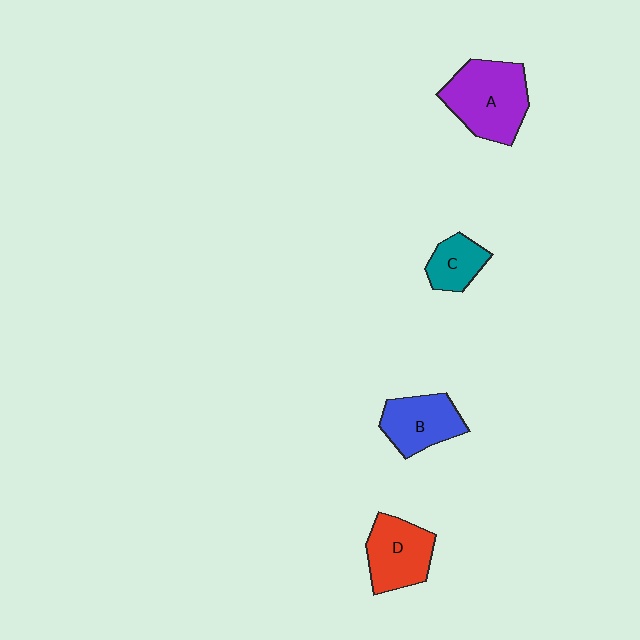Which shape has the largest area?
Shape A (purple).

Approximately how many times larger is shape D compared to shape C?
Approximately 1.6 times.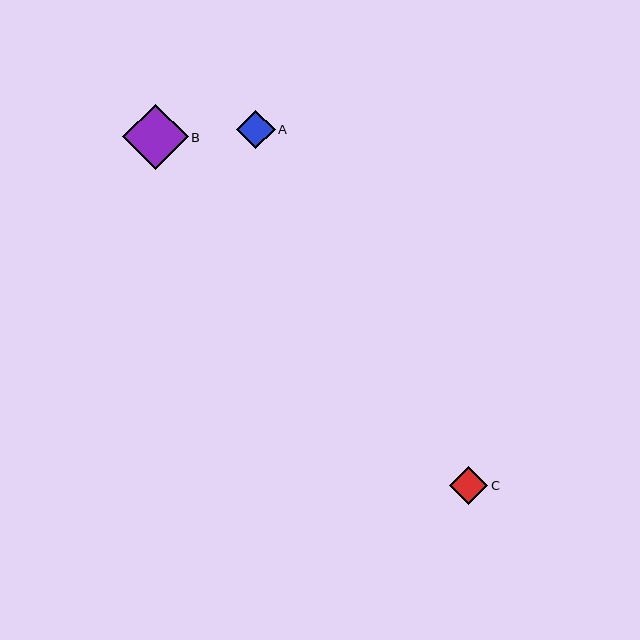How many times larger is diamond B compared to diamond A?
Diamond B is approximately 1.7 times the size of diamond A.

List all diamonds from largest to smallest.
From largest to smallest: B, C, A.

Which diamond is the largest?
Diamond B is the largest with a size of approximately 66 pixels.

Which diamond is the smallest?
Diamond A is the smallest with a size of approximately 38 pixels.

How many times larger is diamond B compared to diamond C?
Diamond B is approximately 1.7 times the size of diamond C.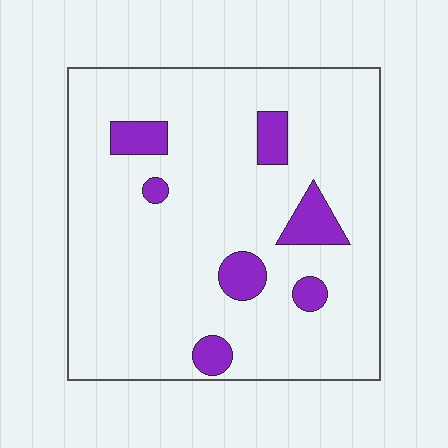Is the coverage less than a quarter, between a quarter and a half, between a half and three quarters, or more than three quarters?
Less than a quarter.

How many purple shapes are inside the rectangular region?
7.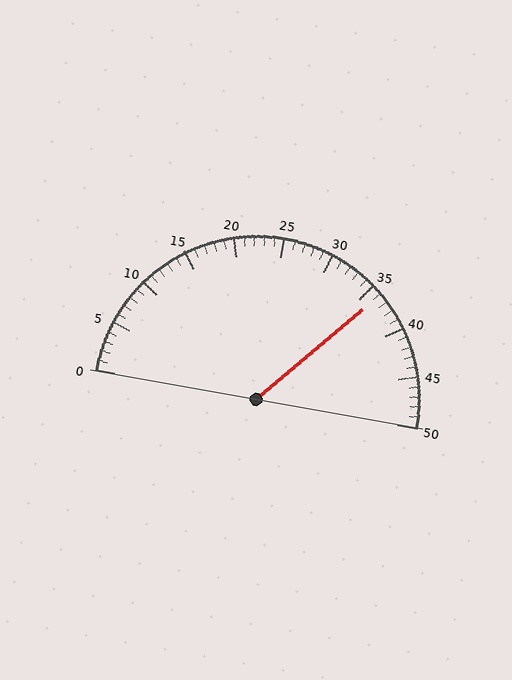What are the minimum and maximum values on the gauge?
The gauge ranges from 0 to 50.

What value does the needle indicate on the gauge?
The needle indicates approximately 36.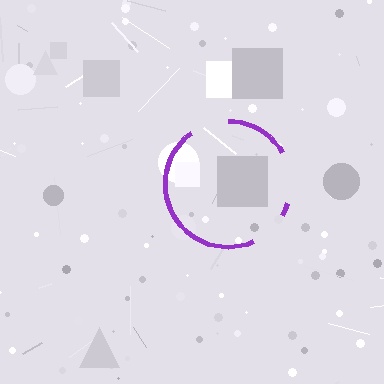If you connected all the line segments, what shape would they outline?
They would outline a circle.